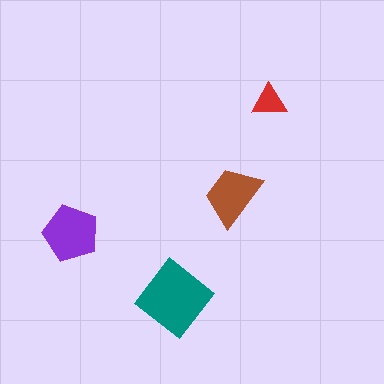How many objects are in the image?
There are 4 objects in the image.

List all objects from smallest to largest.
The red triangle, the brown trapezoid, the purple pentagon, the teal diamond.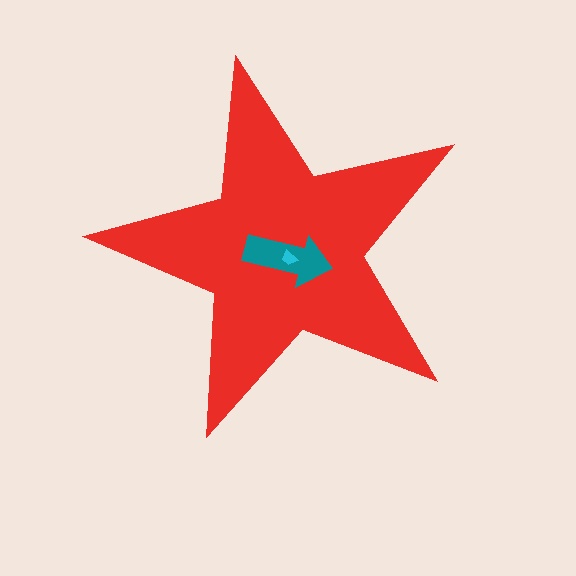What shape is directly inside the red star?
The teal arrow.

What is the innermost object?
The cyan trapezoid.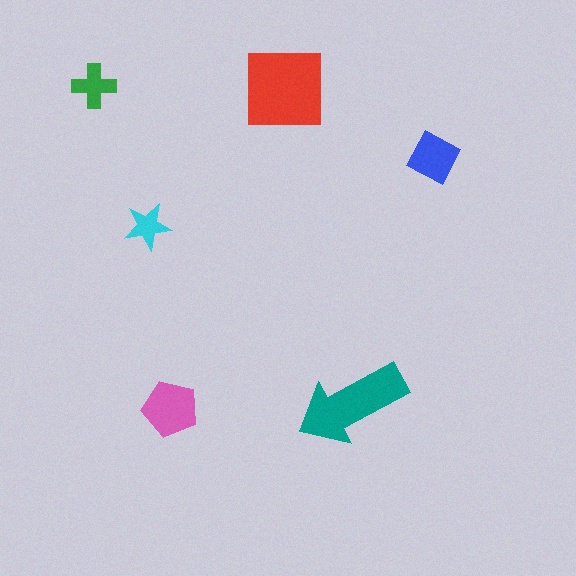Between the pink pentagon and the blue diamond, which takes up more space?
The pink pentagon.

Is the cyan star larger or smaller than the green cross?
Smaller.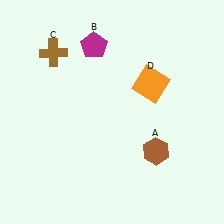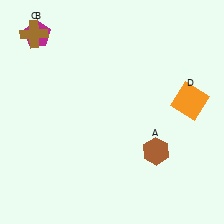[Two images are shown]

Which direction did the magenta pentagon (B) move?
The magenta pentagon (B) moved left.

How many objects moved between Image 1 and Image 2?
3 objects moved between the two images.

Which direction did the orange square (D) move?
The orange square (D) moved right.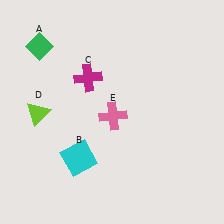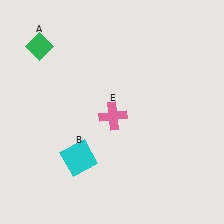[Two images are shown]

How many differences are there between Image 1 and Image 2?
There are 2 differences between the two images.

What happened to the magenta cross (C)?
The magenta cross (C) was removed in Image 2. It was in the top-left area of Image 1.